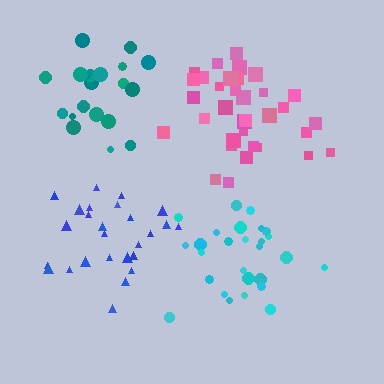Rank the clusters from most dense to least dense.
blue, cyan, pink, teal.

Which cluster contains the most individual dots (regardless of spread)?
Pink (35).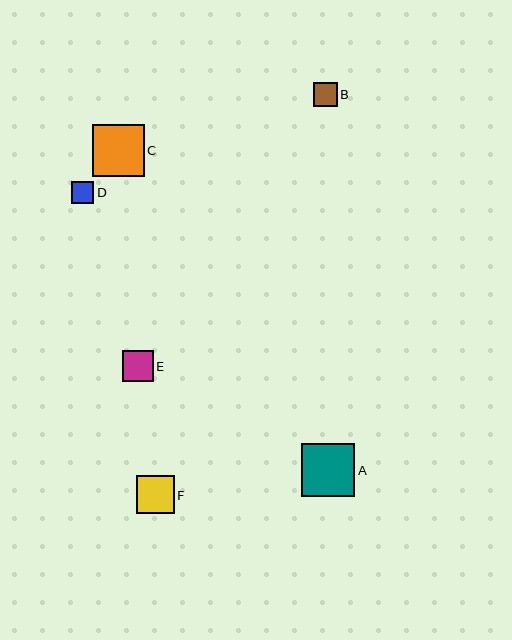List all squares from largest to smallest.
From largest to smallest: A, C, F, E, B, D.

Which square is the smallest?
Square D is the smallest with a size of approximately 22 pixels.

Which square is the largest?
Square A is the largest with a size of approximately 53 pixels.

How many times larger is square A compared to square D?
Square A is approximately 2.4 times the size of square D.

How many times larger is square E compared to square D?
Square E is approximately 1.4 times the size of square D.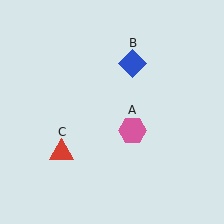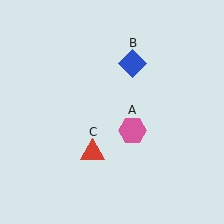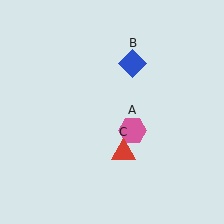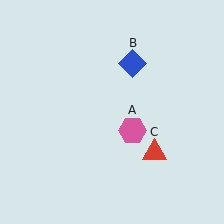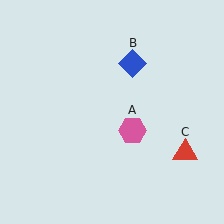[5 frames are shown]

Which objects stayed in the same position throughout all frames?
Pink hexagon (object A) and blue diamond (object B) remained stationary.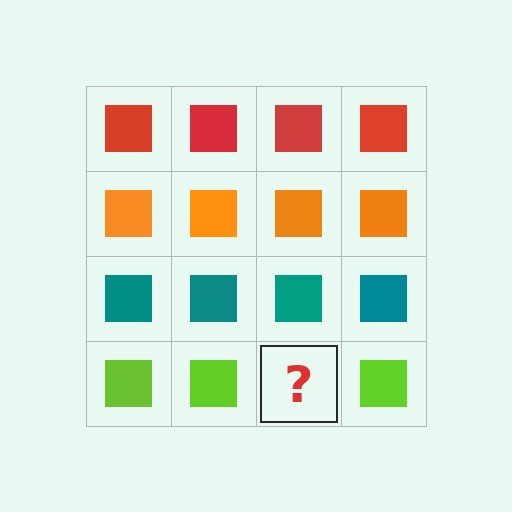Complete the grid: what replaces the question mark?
The question mark should be replaced with a lime square.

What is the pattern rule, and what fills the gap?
The rule is that each row has a consistent color. The gap should be filled with a lime square.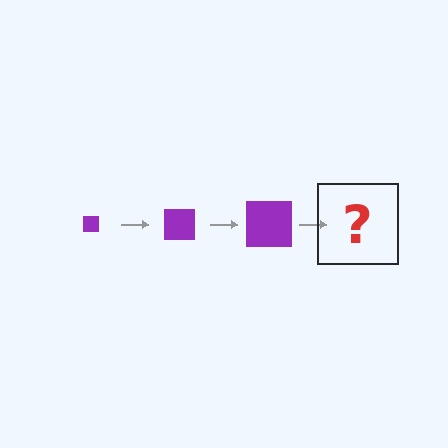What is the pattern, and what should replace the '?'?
The pattern is that the square gets progressively larger each step. The '?' should be a purple square, larger than the previous one.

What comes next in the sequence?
The next element should be a purple square, larger than the previous one.